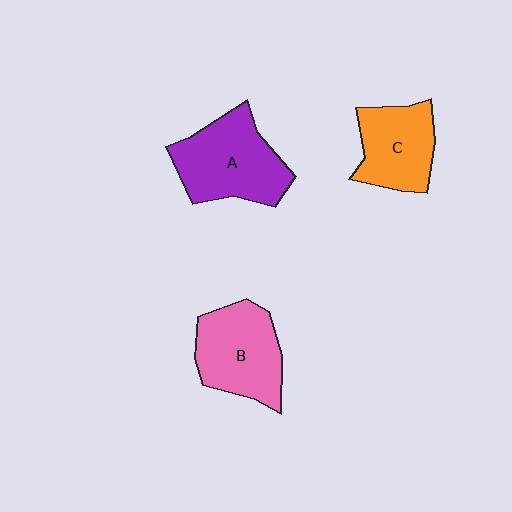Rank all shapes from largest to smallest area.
From largest to smallest: A (purple), B (pink), C (orange).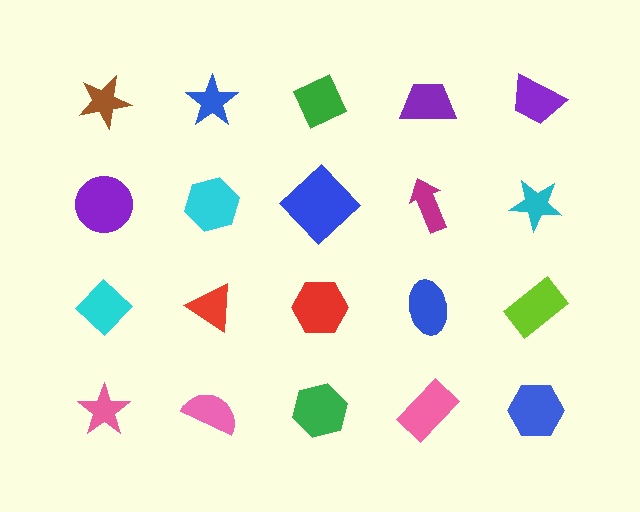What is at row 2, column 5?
A cyan star.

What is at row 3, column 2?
A red triangle.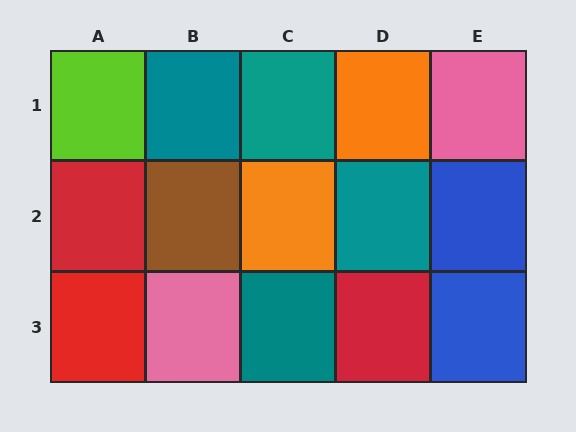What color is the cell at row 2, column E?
Blue.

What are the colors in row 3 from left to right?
Red, pink, teal, red, blue.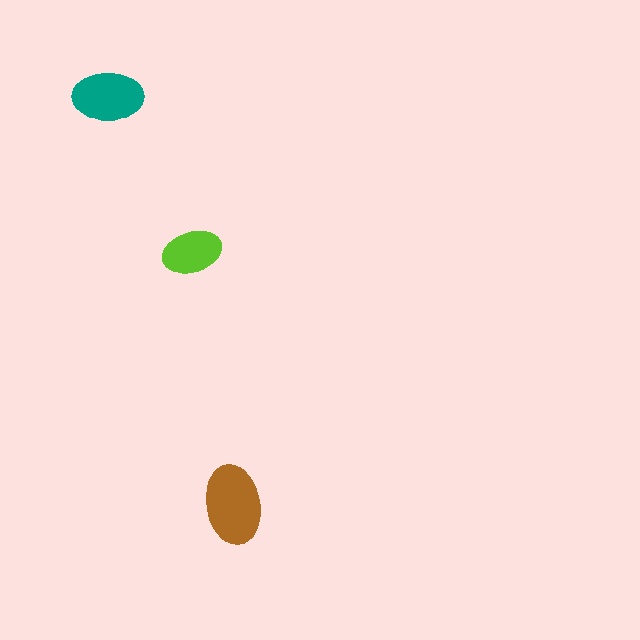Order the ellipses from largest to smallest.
the brown one, the teal one, the lime one.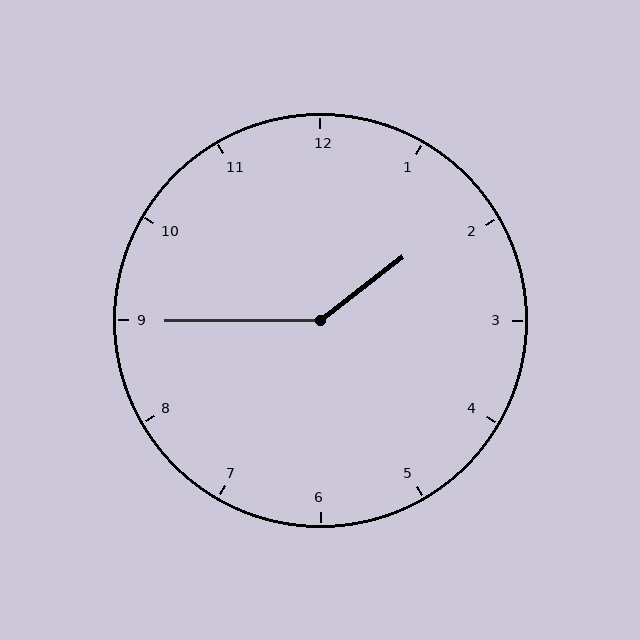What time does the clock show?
1:45.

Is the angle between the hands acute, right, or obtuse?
It is obtuse.